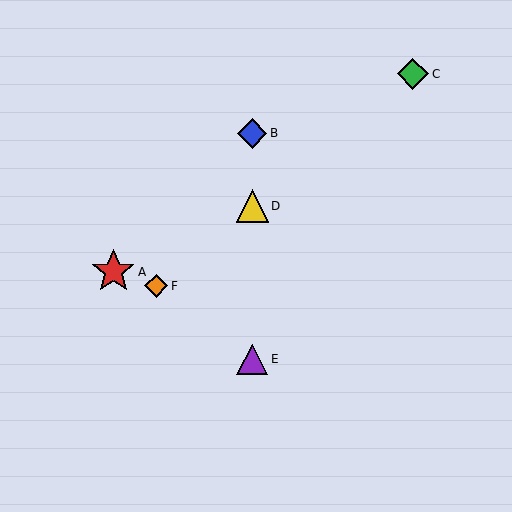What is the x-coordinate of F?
Object F is at x≈156.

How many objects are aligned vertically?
3 objects (B, D, E) are aligned vertically.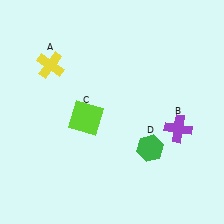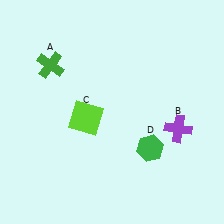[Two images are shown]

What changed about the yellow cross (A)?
In Image 1, A is yellow. In Image 2, it changed to green.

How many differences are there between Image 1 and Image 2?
There is 1 difference between the two images.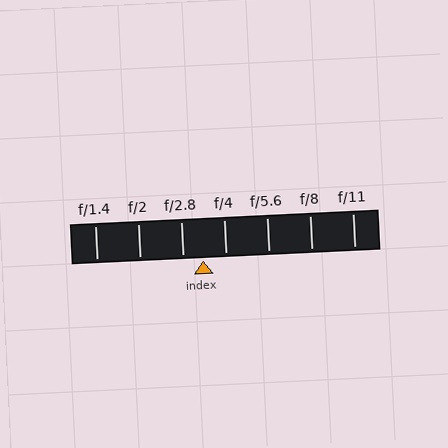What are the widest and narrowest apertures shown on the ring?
The widest aperture shown is f/1.4 and the narrowest is f/11.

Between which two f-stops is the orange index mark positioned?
The index mark is between f/2.8 and f/4.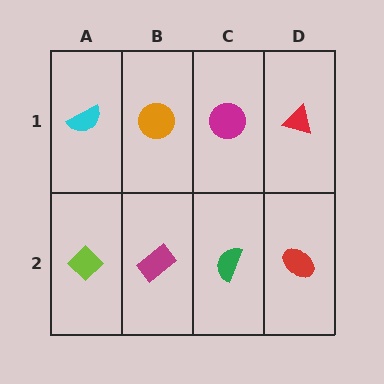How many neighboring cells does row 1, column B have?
3.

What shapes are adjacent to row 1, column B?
A magenta rectangle (row 2, column B), a cyan semicircle (row 1, column A), a magenta circle (row 1, column C).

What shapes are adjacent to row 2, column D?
A red triangle (row 1, column D), a green semicircle (row 2, column C).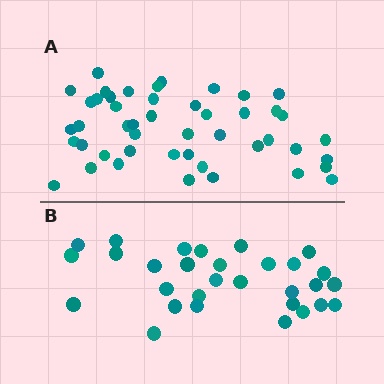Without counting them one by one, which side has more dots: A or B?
Region A (the top region) has more dots.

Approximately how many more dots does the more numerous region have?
Region A has approximately 15 more dots than region B.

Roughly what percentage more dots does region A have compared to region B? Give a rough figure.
About 55% more.